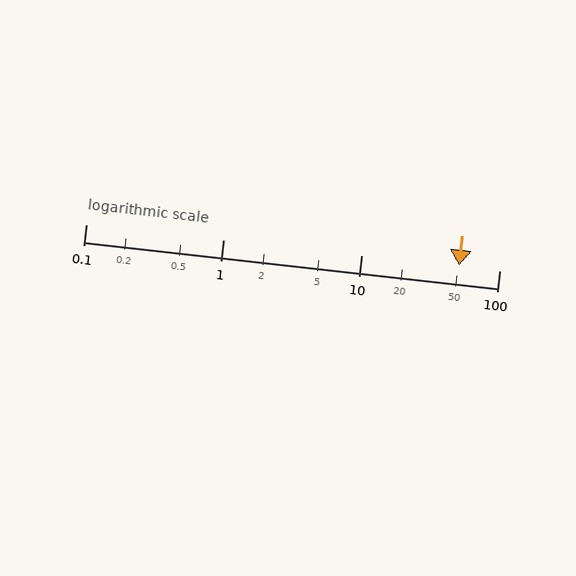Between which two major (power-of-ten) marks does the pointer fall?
The pointer is between 10 and 100.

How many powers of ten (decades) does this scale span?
The scale spans 3 decades, from 0.1 to 100.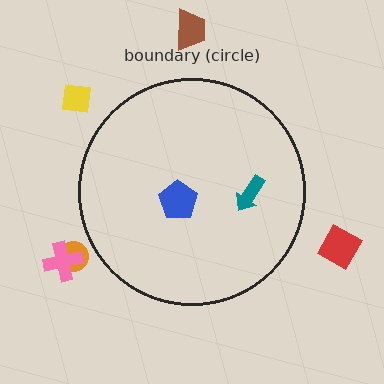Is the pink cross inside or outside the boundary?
Outside.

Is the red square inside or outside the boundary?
Outside.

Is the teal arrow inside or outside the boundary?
Inside.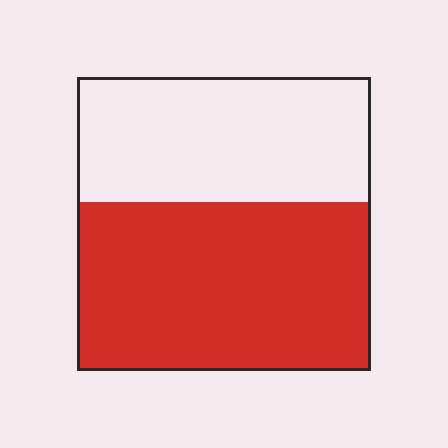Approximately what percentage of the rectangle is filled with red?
Approximately 55%.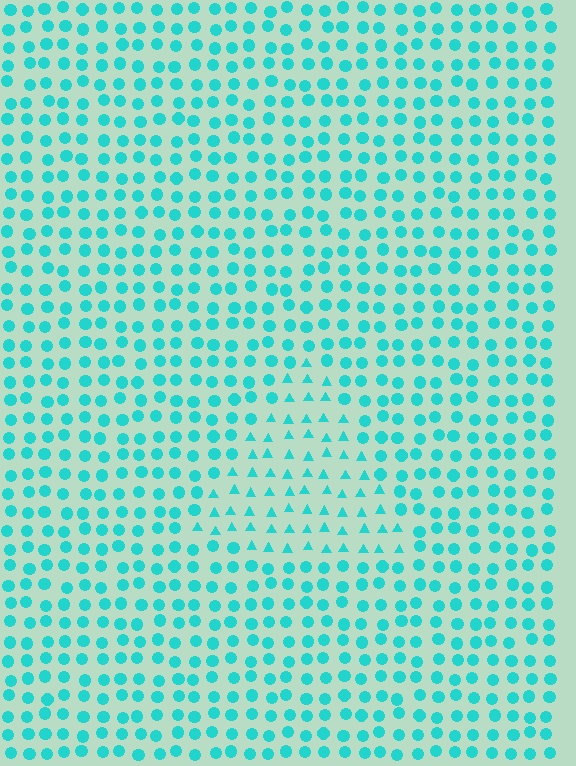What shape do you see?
I see a triangle.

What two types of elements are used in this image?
The image uses triangles inside the triangle region and circles outside it.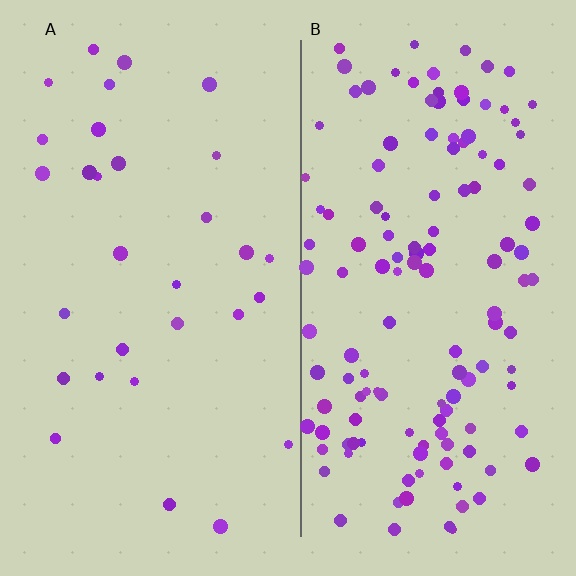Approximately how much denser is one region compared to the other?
Approximately 4.2× — region B over region A.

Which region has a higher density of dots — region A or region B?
B (the right).